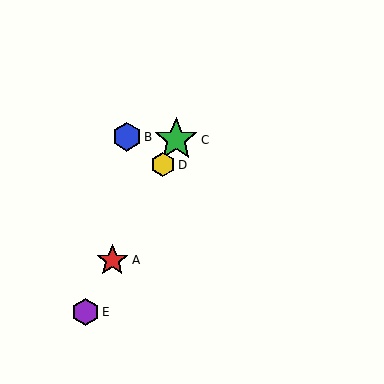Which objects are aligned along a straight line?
Objects A, C, D, E are aligned along a straight line.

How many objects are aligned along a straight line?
4 objects (A, C, D, E) are aligned along a straight line.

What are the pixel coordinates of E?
Object E is at (85, 312).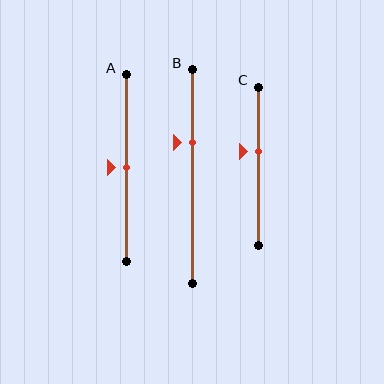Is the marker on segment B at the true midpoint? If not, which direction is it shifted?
No, the marker on segment B is shifted upward by about 16% of the segment length.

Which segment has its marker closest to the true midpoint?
Segment A has its marker closest to the true midpoint.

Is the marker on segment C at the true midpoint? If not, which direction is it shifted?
No, the marker on segment C is shifted upward by about 10% of the segment length.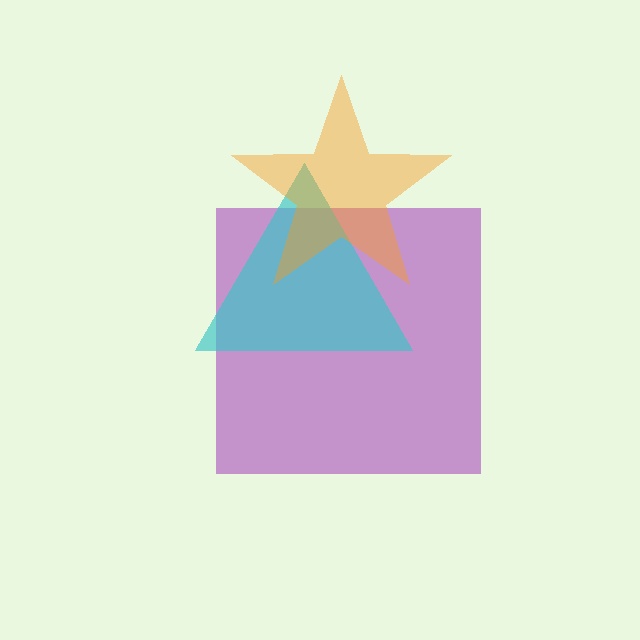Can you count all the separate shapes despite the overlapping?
Yes, there are 3 separate shapes.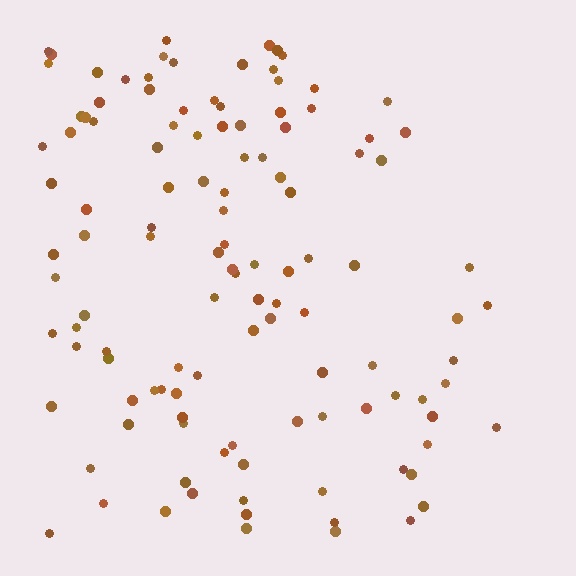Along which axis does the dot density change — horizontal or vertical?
Horizontal.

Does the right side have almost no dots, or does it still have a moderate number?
Still a moderate number, just noticeably fewer than the left.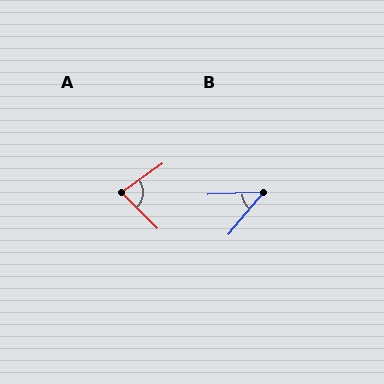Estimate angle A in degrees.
Approximately 81 degrees.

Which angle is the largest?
A, at approximately 81 degrees.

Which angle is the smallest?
B, at approximately 47 degrees.